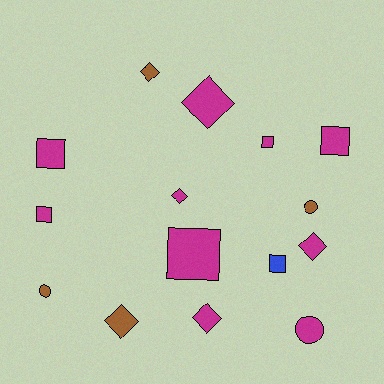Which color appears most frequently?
Magenta, with 10 objects.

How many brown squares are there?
There are no brown squares.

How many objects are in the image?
There are 15 objects.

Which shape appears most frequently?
Diamond, with 6 objects.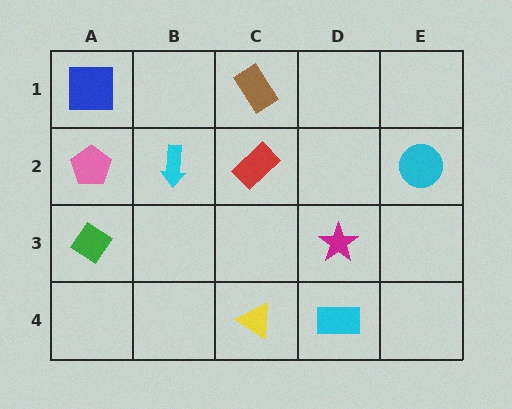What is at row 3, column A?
A green diamond.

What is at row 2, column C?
A red rectangle.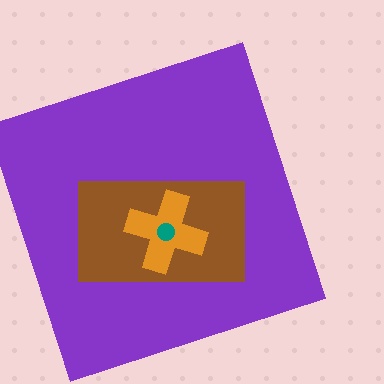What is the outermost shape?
The purple square.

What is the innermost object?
The teal circle.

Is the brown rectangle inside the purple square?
Yes.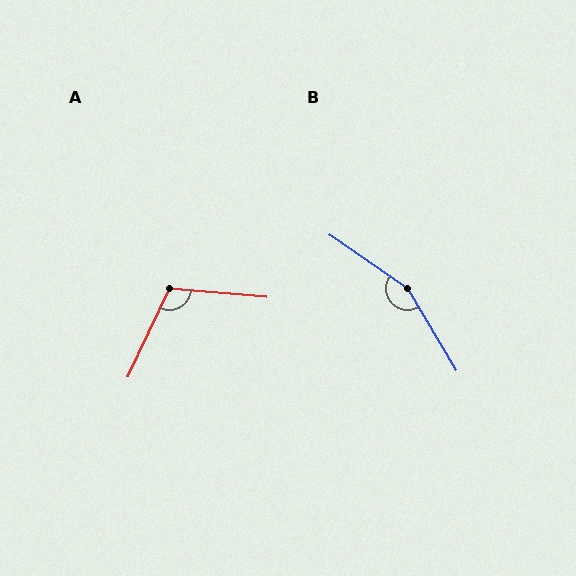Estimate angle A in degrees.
Approximately 110 degrees.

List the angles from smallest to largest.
A (110°), B (155°).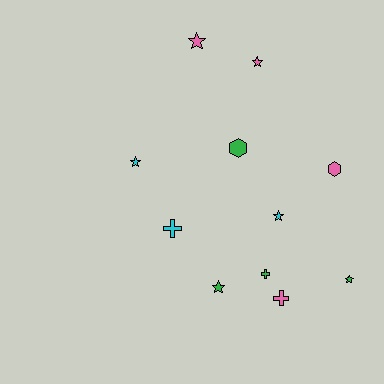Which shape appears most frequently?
Star, with 6 objects.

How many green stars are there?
There are 2 green stars.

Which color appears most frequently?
Pink, with 4 objects.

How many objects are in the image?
There are 11 objects.